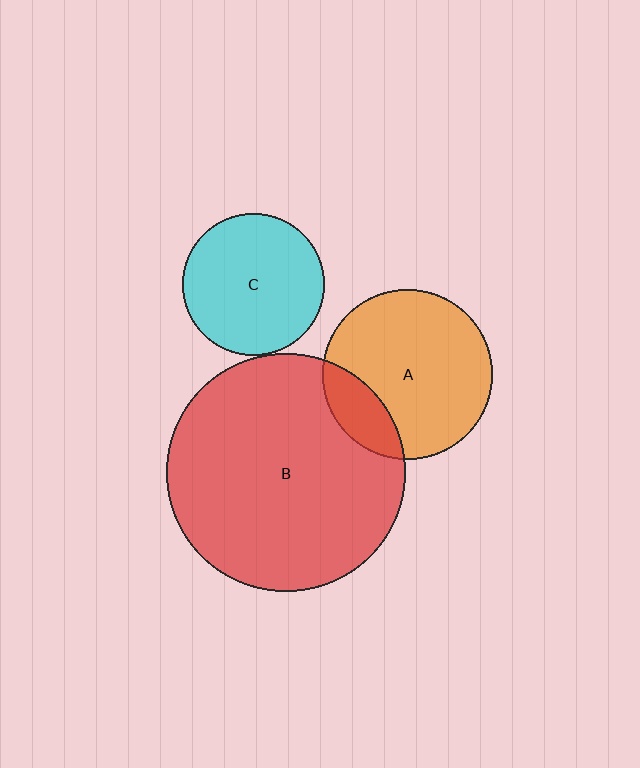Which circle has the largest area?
Circle B (red).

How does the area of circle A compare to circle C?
Approximately 1.4 times.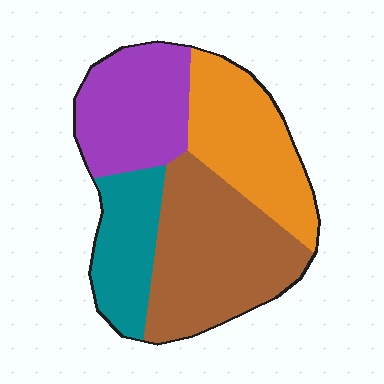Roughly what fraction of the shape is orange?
Orange covers about 25% of the shape.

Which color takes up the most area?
Brown, at roughly 35%.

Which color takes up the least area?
Teal, at roughly 15%.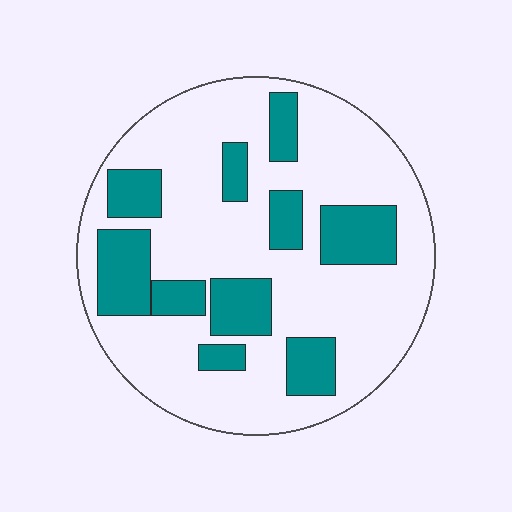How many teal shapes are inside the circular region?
10.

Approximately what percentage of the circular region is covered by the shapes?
Approximately 25%.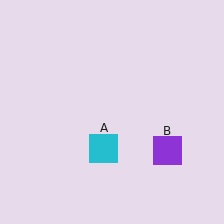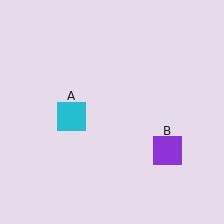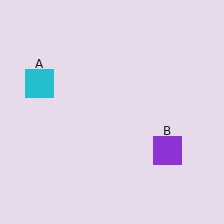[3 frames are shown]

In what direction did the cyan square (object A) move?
The cyan square (object A) moved up and to the left.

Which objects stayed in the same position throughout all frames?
Purple square (object B) remained stationary.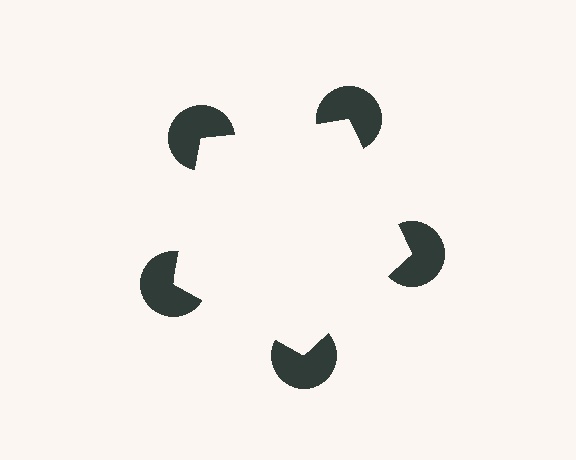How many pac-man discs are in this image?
There are 5 — one at each vertex of the illusory pentagon.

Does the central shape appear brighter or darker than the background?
It typically appears slightly brighter than the background, even though no actual brightness change is drawn.